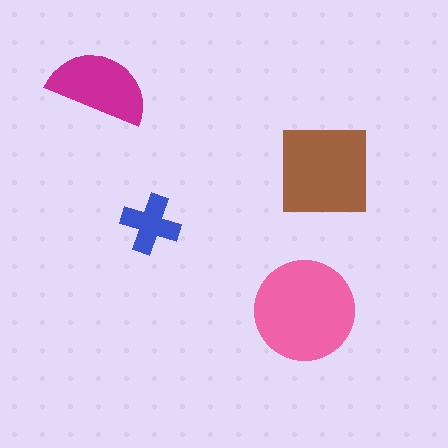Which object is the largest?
The pink circle.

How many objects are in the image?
There are 4 objects in the image.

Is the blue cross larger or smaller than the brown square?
Smaller.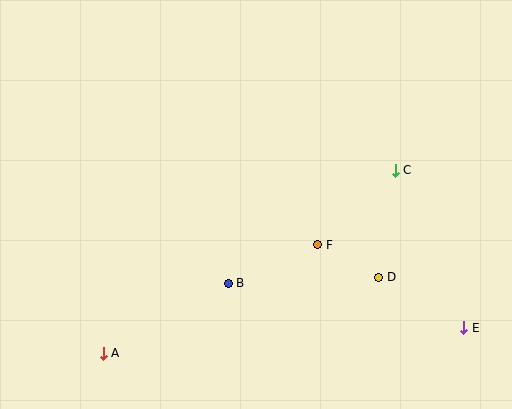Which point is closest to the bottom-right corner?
Point E is closest to the bottom-right corner.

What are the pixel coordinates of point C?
Point C is at (395, 170).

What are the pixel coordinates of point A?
Point A is at (103, 353).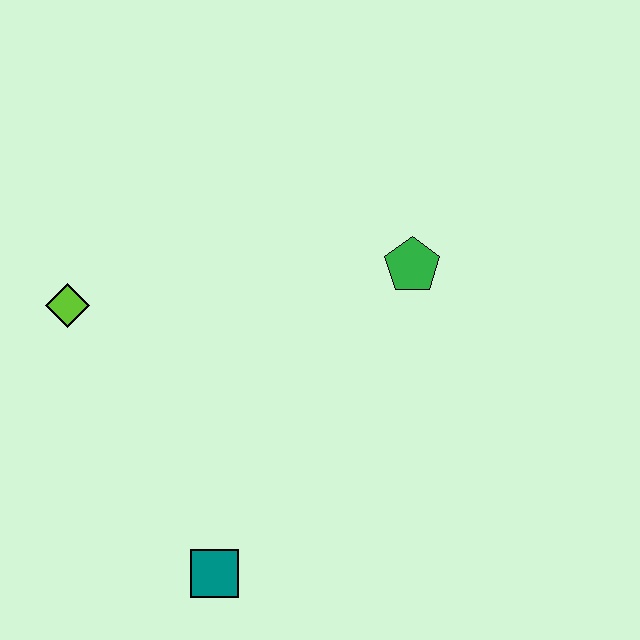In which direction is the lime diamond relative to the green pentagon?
The lime diamond is to the left of the green pentagon.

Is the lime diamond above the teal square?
Yes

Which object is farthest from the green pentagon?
The teal square is farthest from the green pentagon.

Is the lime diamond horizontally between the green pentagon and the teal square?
No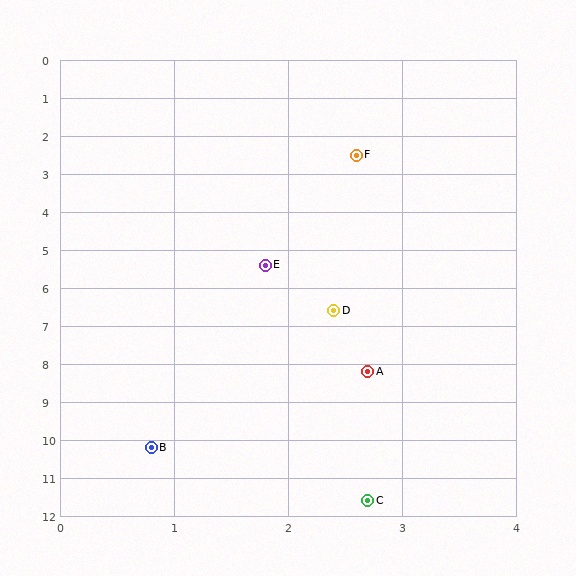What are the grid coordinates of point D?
Point D is at approximately (2.4, 6.6).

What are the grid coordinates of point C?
Point C is at approximately (2.7, 11.6).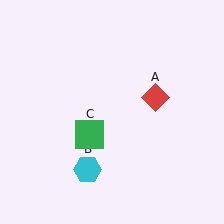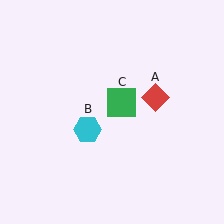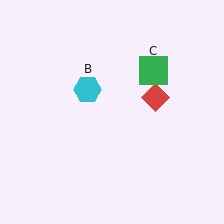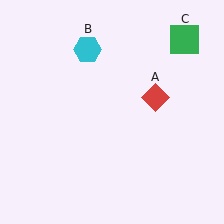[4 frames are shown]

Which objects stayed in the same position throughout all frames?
Red diamond (object A) remained stationary.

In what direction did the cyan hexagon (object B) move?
The cyan hexagon (object B) moved up.